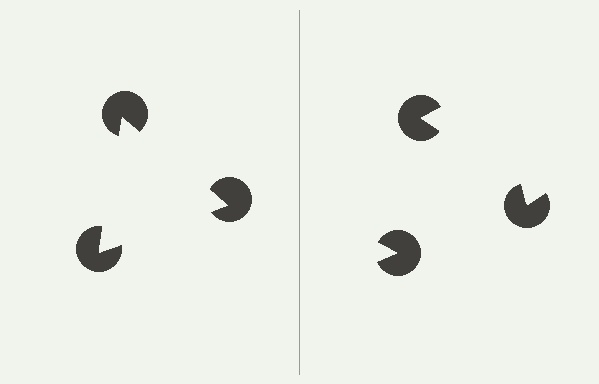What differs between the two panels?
The pac-man discs are positioned identically on both sides; only the wedge orientations differ. On the left they align to a triangle; on the right they are misaligned.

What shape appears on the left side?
An illusory triangle.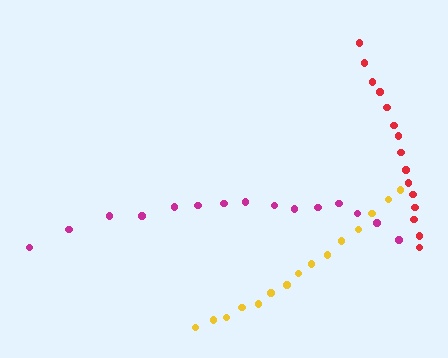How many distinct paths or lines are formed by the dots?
There are 3 distinct paths.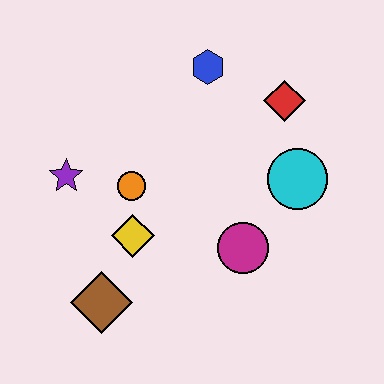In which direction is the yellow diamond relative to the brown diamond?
The yellow diamond is above the brown diamond.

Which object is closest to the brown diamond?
The yellow diamond is closest to the brown diamond.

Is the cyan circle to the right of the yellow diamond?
Yes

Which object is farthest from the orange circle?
The red diamond is farthest from the orange circle.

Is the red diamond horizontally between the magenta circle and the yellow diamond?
No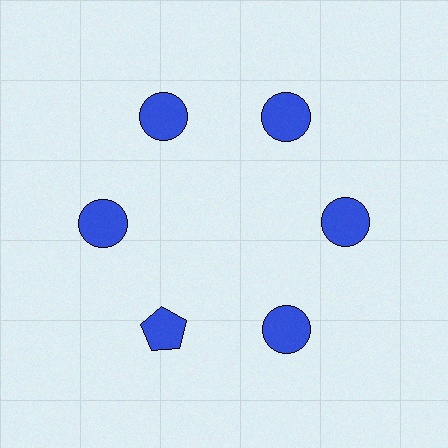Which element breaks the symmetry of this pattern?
The blue pentagon at roughly the 7 o'clock position breaks the symmetry. All other shapes are blue circles.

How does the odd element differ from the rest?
It has a different shape: pentagon instead of circle.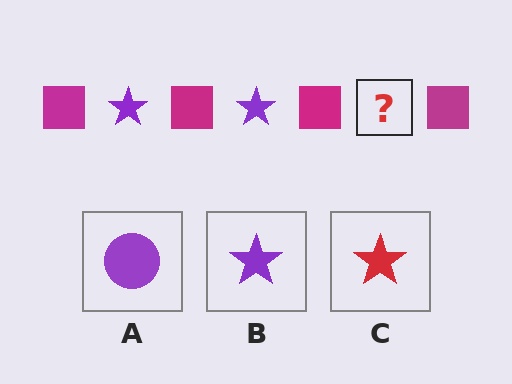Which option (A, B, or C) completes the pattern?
B.